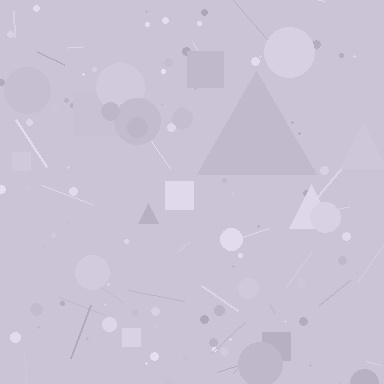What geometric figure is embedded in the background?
A triangle is embedded in the background.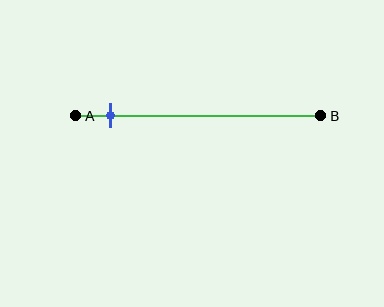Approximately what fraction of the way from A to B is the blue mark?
The blue mark is approximately 15% of the way from A to B.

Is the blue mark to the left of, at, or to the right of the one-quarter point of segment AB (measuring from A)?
The blue mark is to the left of the one-quarter point of segment AB.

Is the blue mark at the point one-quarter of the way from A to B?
No, the mark is at about 15% from A, not at the 25% one-quarter point.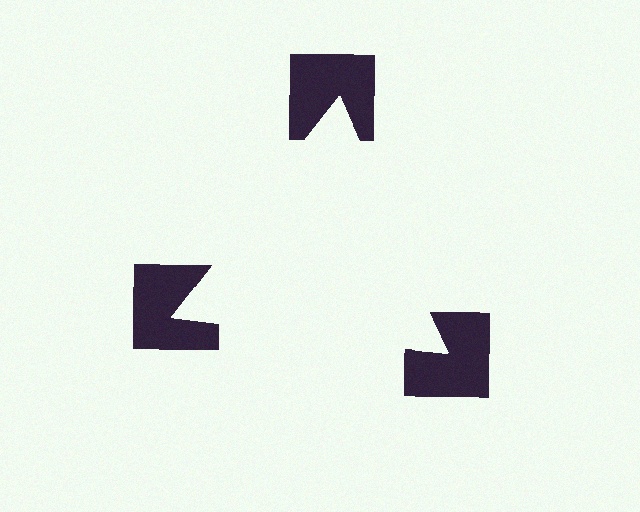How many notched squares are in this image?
There are 3 — one at each vertex of the illusory triangle.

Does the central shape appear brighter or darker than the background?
It typically appears slightly brighter than the background, even though no actual brightness change is drawn.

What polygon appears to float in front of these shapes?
An illusory triangle — its edges are inferred from the aligned wedge cuts in the notched squares, not physically drawn.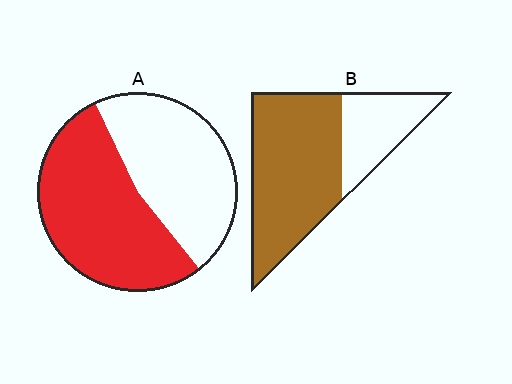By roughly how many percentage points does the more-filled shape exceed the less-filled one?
By roughly 15 percentage points (B over A).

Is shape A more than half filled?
Roughly half.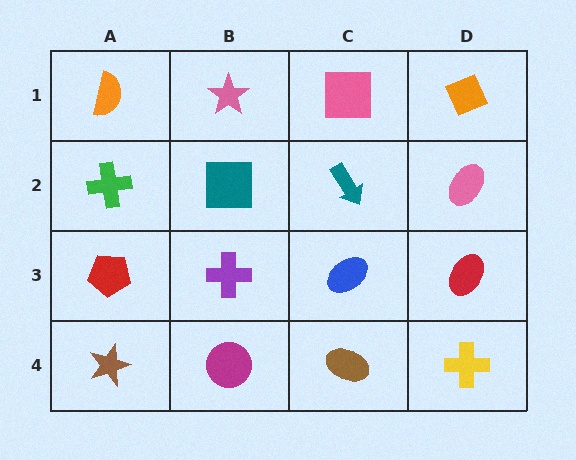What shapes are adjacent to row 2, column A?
An orange semicircle (row 1, column A), a red pentagon (row 3, column A), a teal square (row 2, column B).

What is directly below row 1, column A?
A green cross.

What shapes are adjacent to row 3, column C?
A teal arrow (row 2, column C), a brown ellipse (row 4, column C), a purple cross (row 3, column B), a red ellipse (row 3, column D).